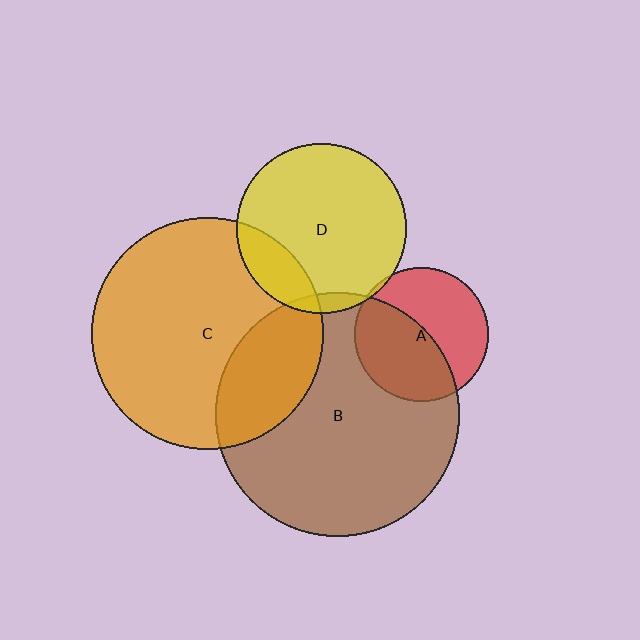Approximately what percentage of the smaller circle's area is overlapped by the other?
Approximately 5%.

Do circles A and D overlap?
Yes.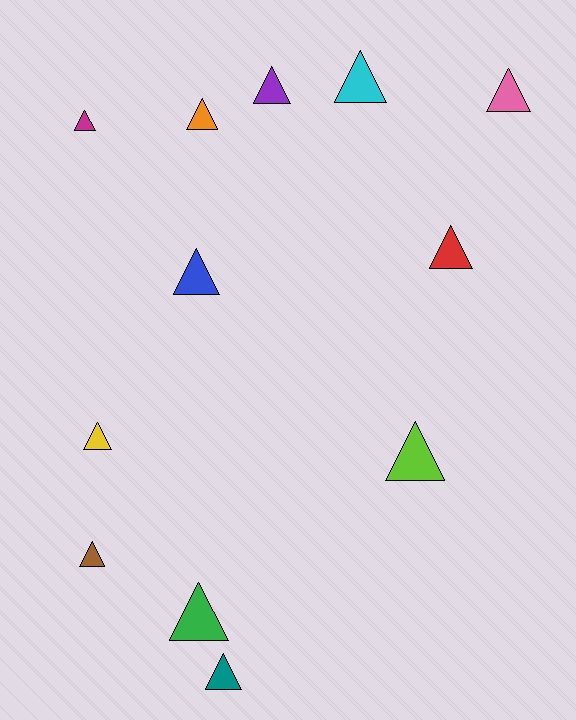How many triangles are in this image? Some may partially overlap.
There are 12 triangles.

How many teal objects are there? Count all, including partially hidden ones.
There is 1 teal object.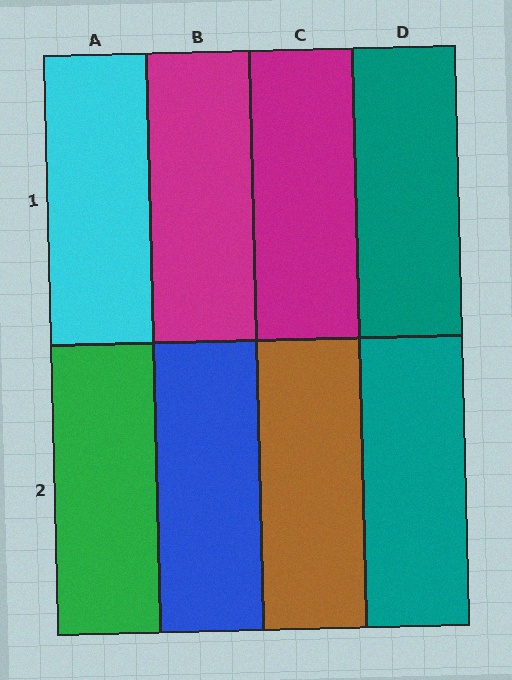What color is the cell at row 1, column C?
Magenta.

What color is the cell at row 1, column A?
Cyan.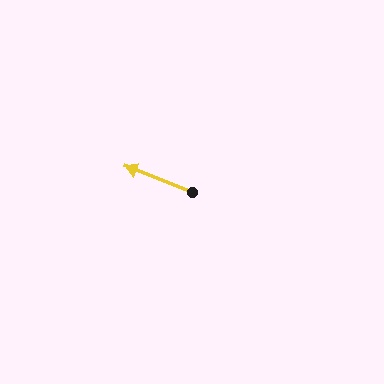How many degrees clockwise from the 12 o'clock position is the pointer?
Approximately 291 degrees.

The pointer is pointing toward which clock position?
Roughly 10 o'clock.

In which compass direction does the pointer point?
West.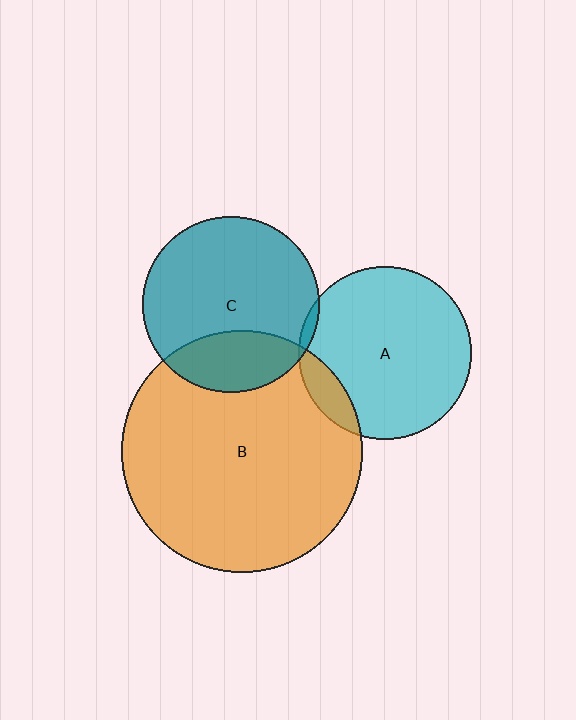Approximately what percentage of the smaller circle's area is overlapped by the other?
Approximately 25%.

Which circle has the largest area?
Circle B (orange).